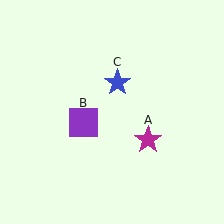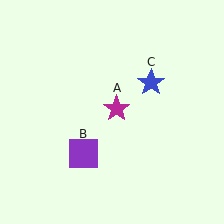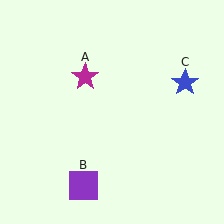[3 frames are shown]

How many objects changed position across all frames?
3 objects changed position: magenta star (object A), purple square (object B), blue star (object C).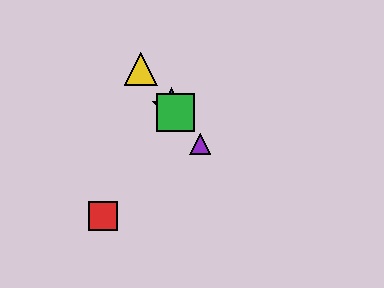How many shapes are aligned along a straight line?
4 shapes (the blue star, the green square, the yellow triangle, the purple triangle) are aligned along a straight line.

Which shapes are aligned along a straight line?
The blue star, the green square, the yellow triangle, the purple triangle are aligned along a straight line.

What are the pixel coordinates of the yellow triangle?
The yellow triangle is at (141, 69).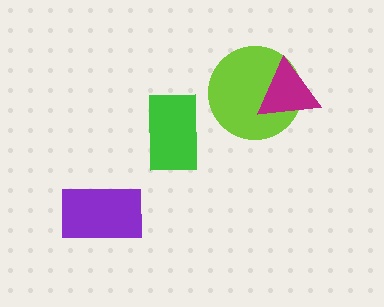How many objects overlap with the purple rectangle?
0 objects overlap with the purple rectangle.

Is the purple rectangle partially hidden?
No, no other shape covers it.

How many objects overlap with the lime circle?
1 object overlaps with the lime circle.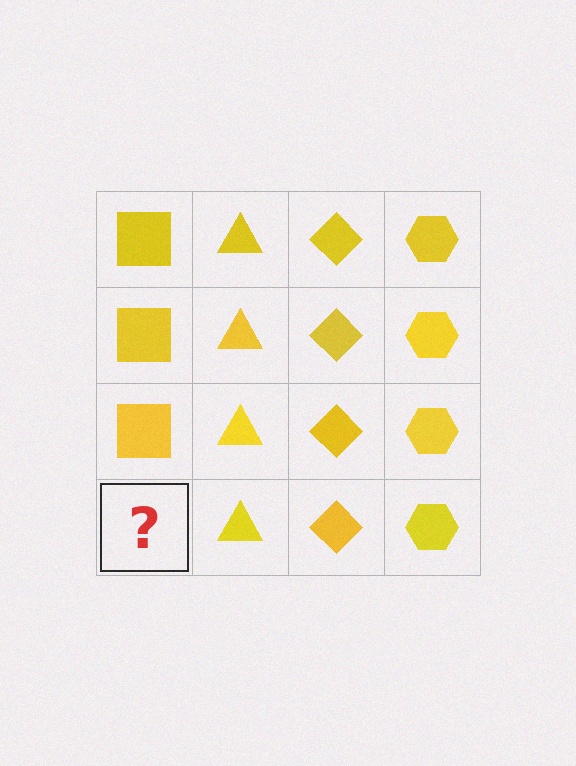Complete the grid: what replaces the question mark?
The question mark should be replaced with a yellow square.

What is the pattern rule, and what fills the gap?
The rule is that each column has a consistent shape. The gap should be filled with a yellow square.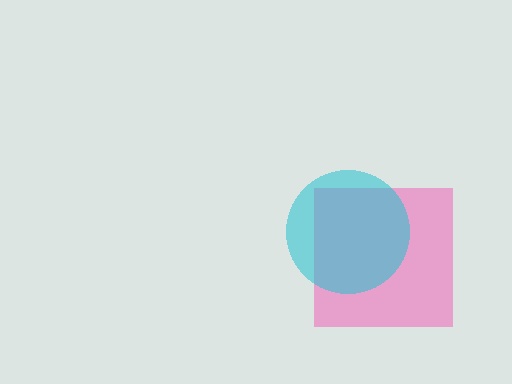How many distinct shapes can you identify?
There are 2 distinct shapes: a pink square, a cyan circle.